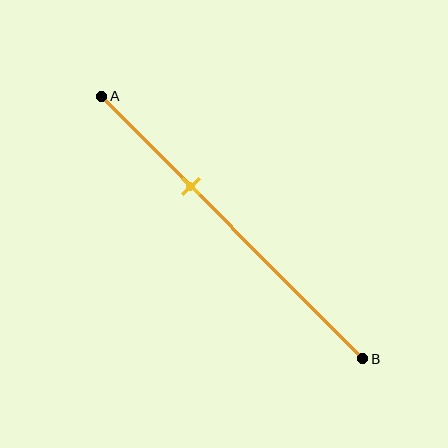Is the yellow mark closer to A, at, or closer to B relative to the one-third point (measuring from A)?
The yellow mark is approximately at the one-third point of segment AB.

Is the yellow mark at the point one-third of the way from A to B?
Yes, the mark is approximately at the one-third point.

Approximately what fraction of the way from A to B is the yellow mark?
The yellow mark is approximately 35% of the way from A to B.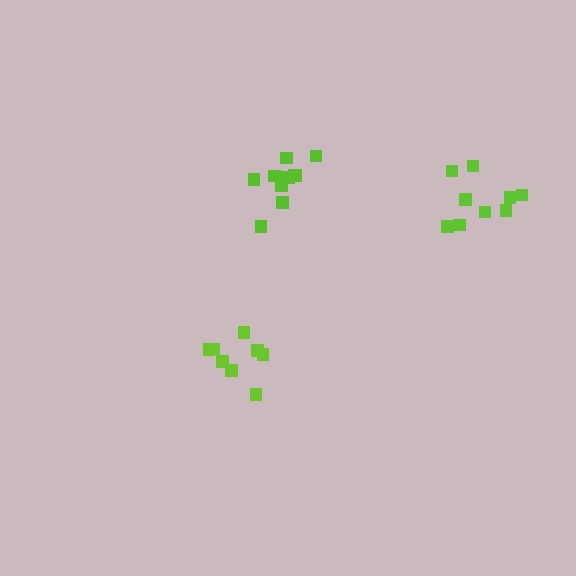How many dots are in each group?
Group 1: 8 dots, Group 2: 9 dots, Group 3: 11 dots (28 total).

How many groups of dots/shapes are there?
There are 3 groups.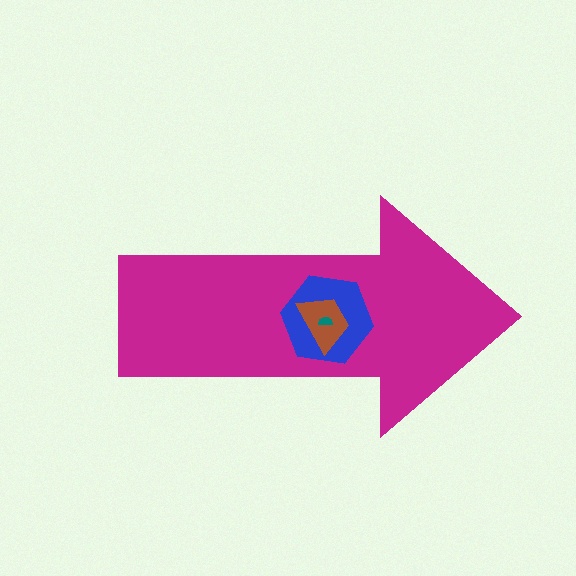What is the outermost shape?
The magenta arrow.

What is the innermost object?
The teal semicircle.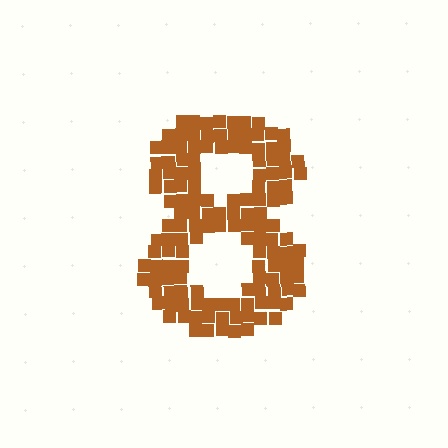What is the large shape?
The large shape is the digit 8.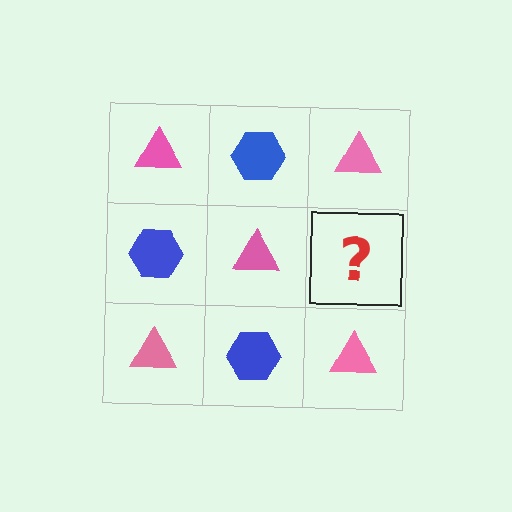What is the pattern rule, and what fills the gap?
The rule is that it alternates pink triangle and blue hexagon in a checkerboard pattern. The gap should be filled with a blue hexagon.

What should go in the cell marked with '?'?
The missing cell should contain a blue hexagon.